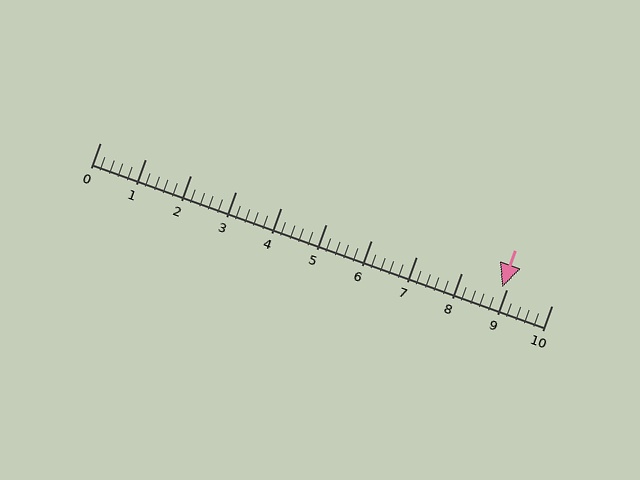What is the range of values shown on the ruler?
The ruler shows values from 0 to 10.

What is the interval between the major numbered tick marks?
The major tick marks are spaced 1 units apart.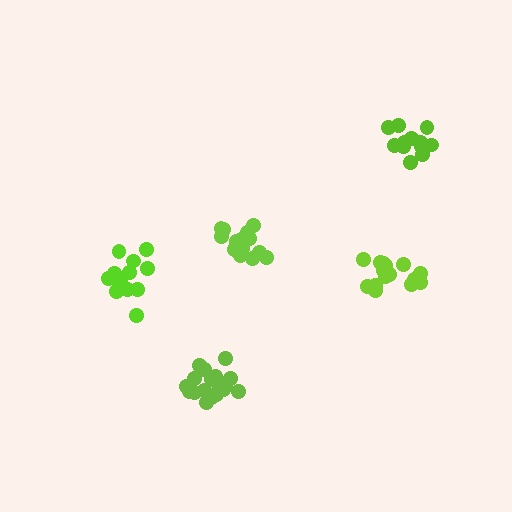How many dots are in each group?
Group 1: 18 dots, Group 2: 15 dots, Group 3: 12 dots, Group 4: 15 dots, Group 5: 15 dots (75 total).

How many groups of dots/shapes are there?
There are 5 groups.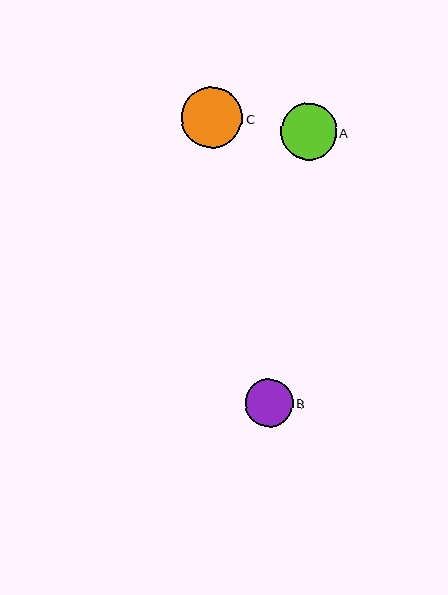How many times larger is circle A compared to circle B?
Circle A is approximately 1.2 times the size of circle B.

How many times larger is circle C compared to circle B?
Circle C is approximately 1.3 times the size of circle B.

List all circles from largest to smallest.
From largest to smallest: C, A, B.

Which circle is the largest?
Circle C is the largest with a size of approximately 61 pixels.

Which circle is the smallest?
Circle B is the smallest with a size of approximately 48 pixels.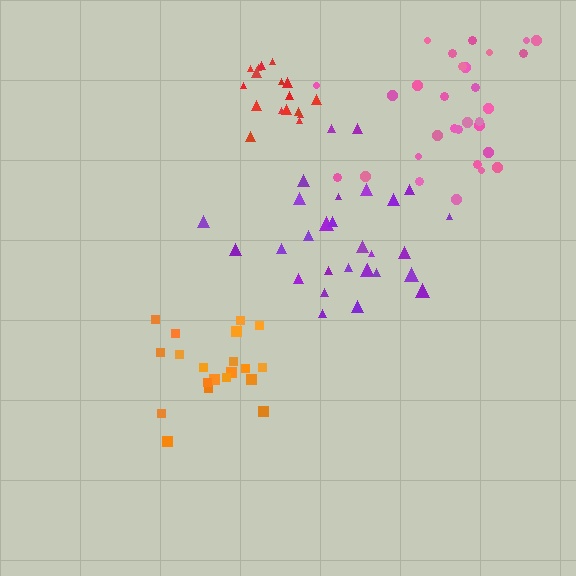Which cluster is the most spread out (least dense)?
Purple.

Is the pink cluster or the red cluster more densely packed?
Red.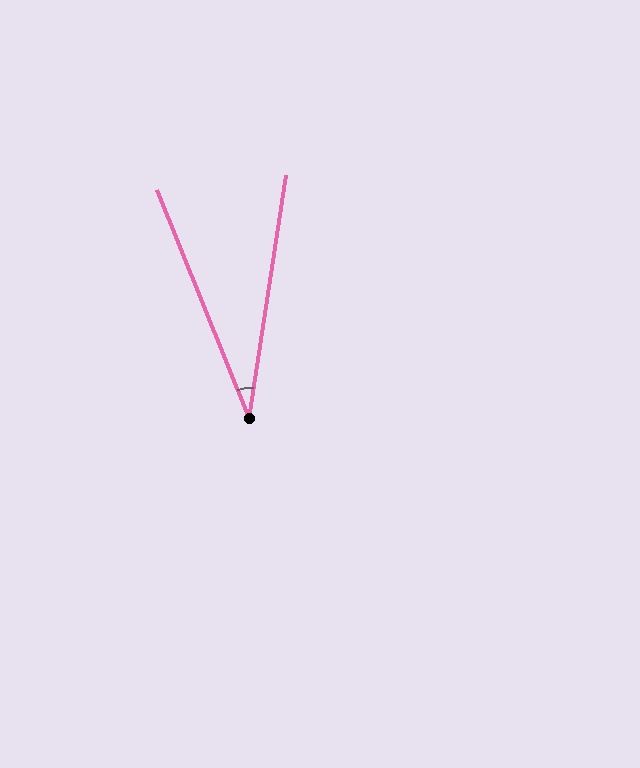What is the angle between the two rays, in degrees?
Approximately 31 degrees.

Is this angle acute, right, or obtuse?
It is acute.